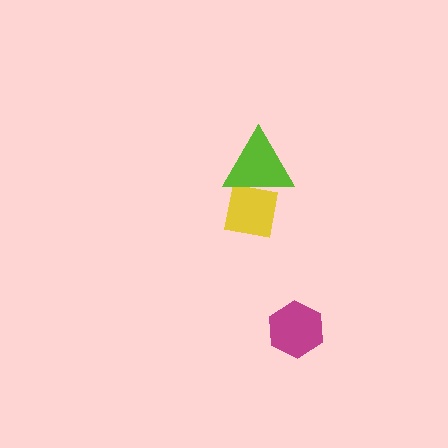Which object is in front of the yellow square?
The lime triangle is in front of the yellow square.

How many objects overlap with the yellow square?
1 object overlaps with the yellow square.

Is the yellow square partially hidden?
Yes, it is partially covered by another shape.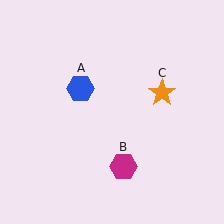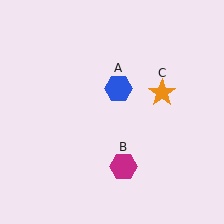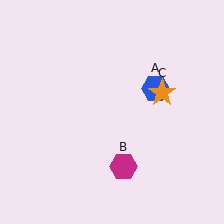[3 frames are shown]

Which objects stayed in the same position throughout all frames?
Magenta hexagon (object B) and orange star (object C) remained stationary.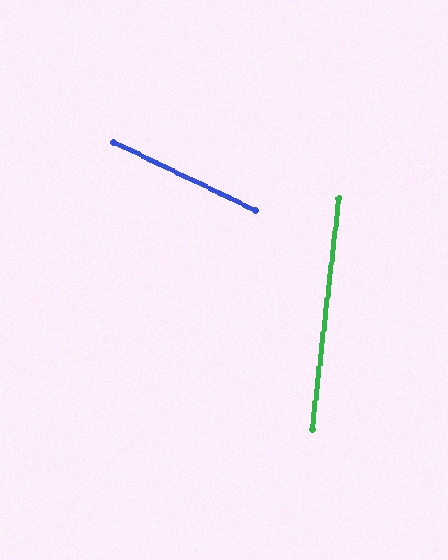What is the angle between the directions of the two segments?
Approximately 71 degrees.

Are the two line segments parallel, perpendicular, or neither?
Neither parallel nor perpendicular — they differ by about 71°.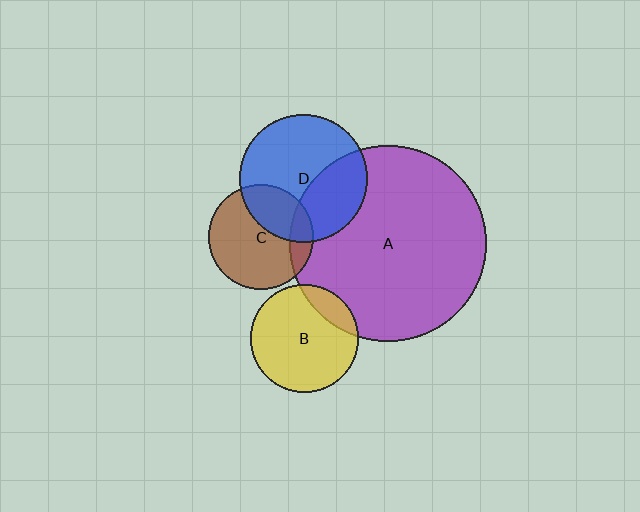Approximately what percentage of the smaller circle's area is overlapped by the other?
Approximately 15%.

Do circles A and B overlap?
Yes.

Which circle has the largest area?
Circle A (purple).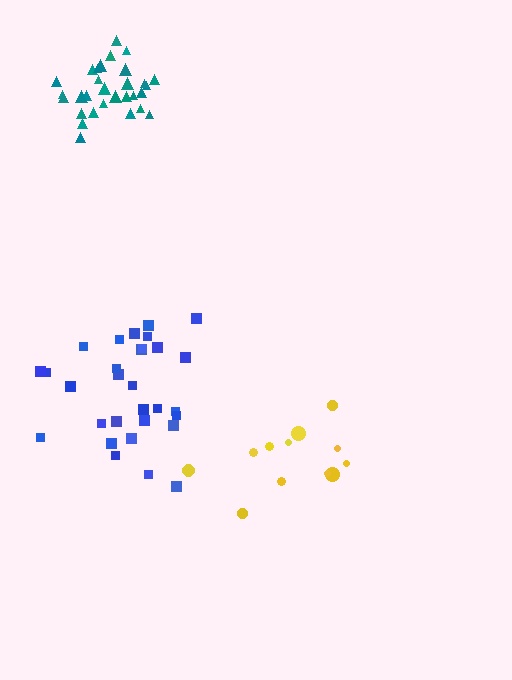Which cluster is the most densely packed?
Teal.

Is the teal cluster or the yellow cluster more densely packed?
Teal.